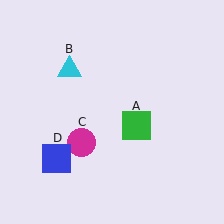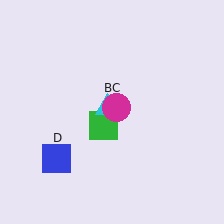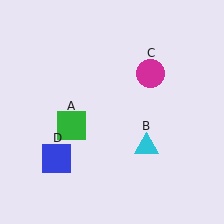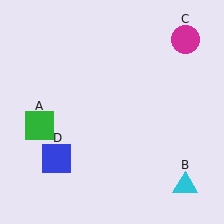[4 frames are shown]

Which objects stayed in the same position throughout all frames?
Blue square (object D) remained stationary.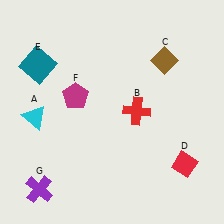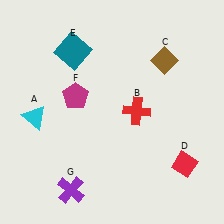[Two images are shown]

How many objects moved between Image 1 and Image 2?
2 objects moved between the two images.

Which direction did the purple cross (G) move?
The purple cross (G) moved right.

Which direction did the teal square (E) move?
The teal square (E) moved right.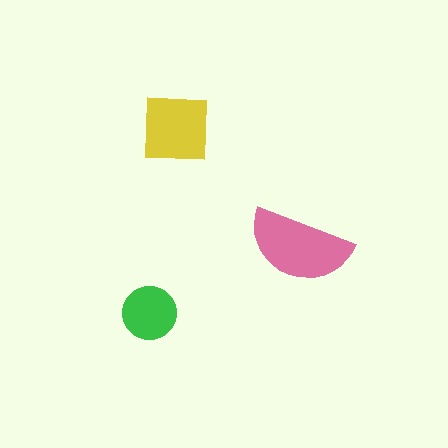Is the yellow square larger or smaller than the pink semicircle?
Smaller.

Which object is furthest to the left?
The green circle is leftmost.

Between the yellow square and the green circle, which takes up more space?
The yellow square.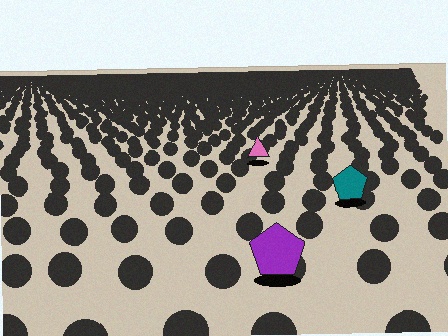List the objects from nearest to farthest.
From nearest to farthest: the purple pentagon, the teal pentagon, the pink triangle.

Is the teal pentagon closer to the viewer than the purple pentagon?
No. The purple pentagon is closer — you can tell from the texture gradient: the ground texture is coarser near it.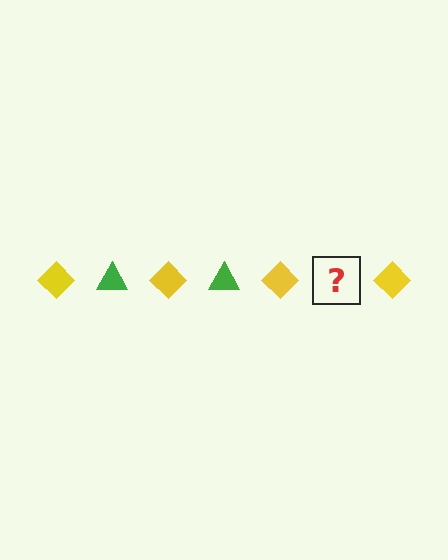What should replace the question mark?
The question mark should be replaced with a green triangle.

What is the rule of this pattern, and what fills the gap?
The rule is that the pattern alternates between yellow diamond and green triangle. The gap should be filled with a green triangle.